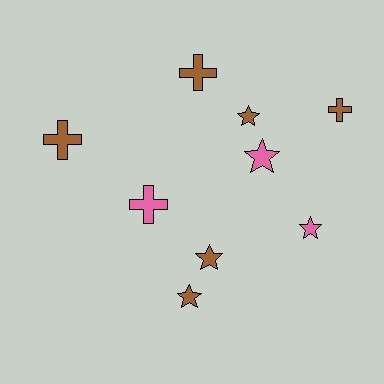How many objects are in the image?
There are 9 objects.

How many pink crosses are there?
There is 1 pink cross.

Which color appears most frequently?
Brown, with 6 objects.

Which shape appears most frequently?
Star, with 5 objects.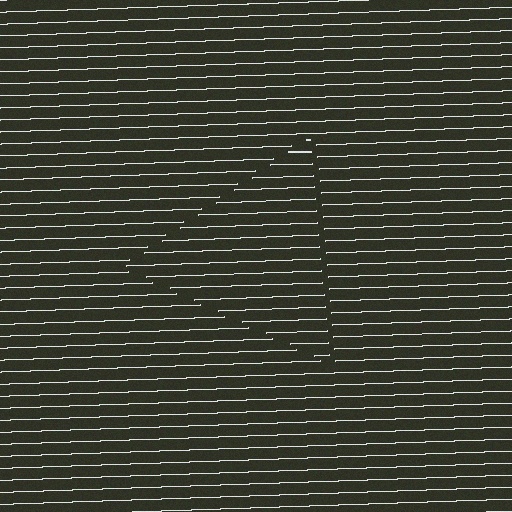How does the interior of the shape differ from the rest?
The interior of the shape contains the same grating, shifted by half a period — the contour is defined by the phase discontinuity where line-ends from the inner and outer gratings abut.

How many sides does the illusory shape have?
3 sides — the line-ends trace a triangle.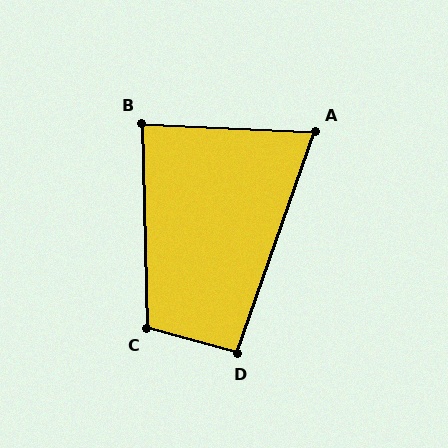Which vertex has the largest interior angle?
C, at approximately 107 degrees.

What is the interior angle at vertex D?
Approximately 94 degrees (approximately right).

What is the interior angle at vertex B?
Approximately 86 degrees (approximately right).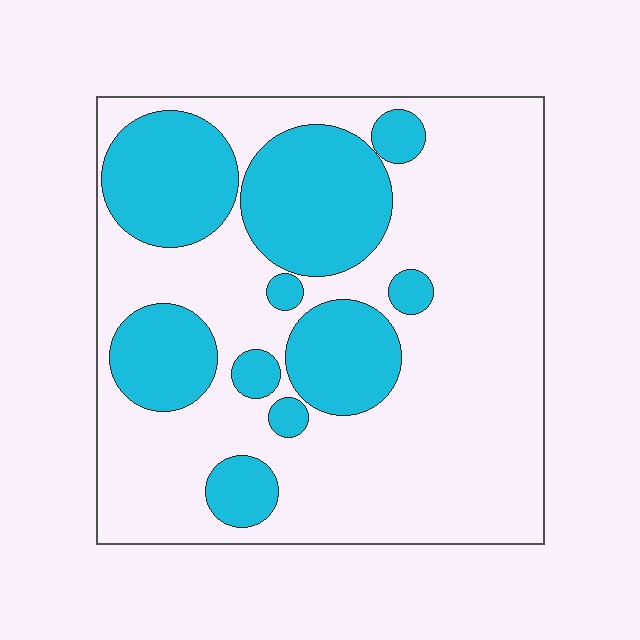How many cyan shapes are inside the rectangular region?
10.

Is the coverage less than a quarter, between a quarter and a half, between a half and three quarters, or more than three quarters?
Between a quarter and a half.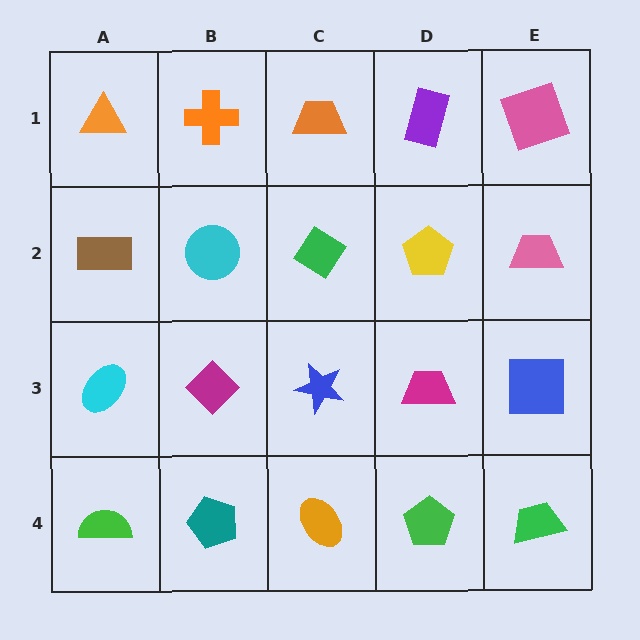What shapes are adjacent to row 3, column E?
A pink trapezoid (row 2, column E), a green trapezoid (row 4, column E), a magenta trapezoid (row 3, column D).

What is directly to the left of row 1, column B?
An orange triangle.